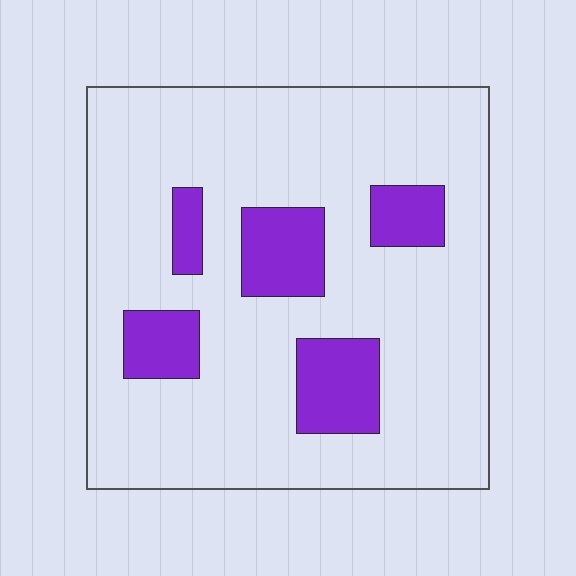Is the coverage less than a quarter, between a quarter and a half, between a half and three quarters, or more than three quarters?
Less than a quarter.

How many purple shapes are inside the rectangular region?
5.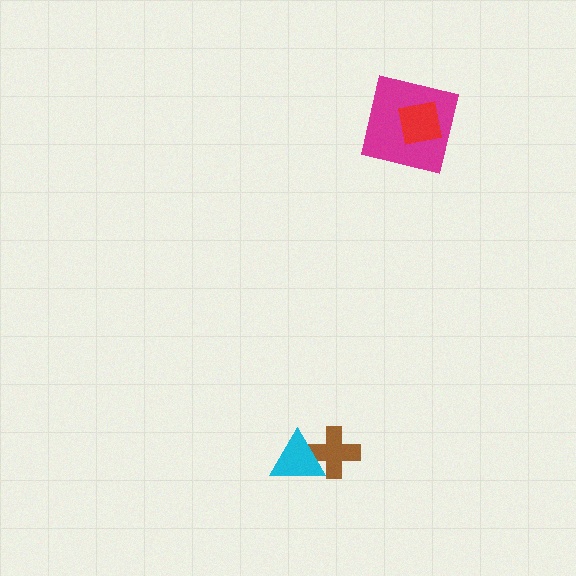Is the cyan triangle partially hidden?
No, no other shape covers it.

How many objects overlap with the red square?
1 object overlaps with the red square.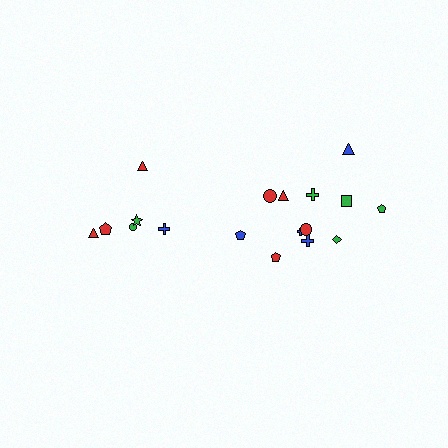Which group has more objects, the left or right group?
The right group.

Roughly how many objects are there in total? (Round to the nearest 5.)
Roughly 20 objects in total.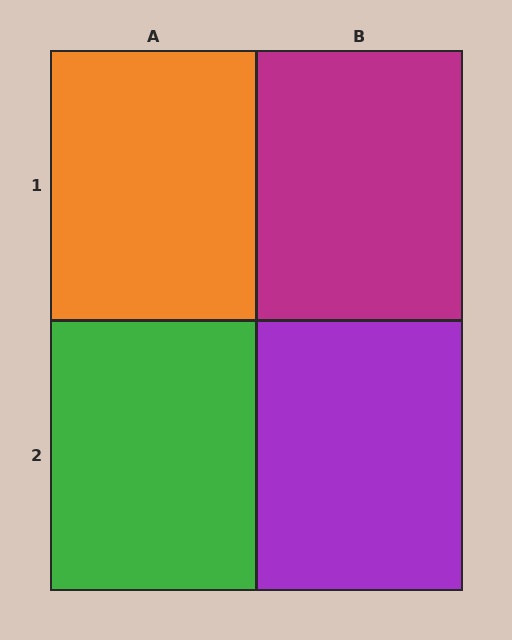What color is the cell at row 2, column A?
Green.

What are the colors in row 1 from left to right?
Orange, magenta.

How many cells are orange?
1 cell is orange.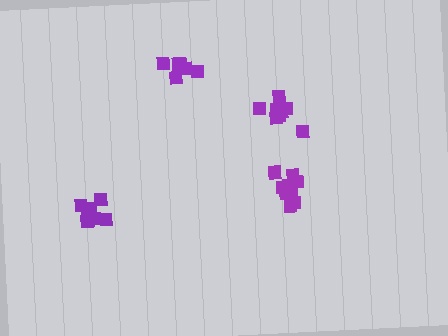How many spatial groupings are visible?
There are 4 spatial groupings.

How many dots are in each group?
Group 1: 7 dots, Group 2: 10 dots, Group 3: 8 dots, Group 4: 8 dots (33 total).